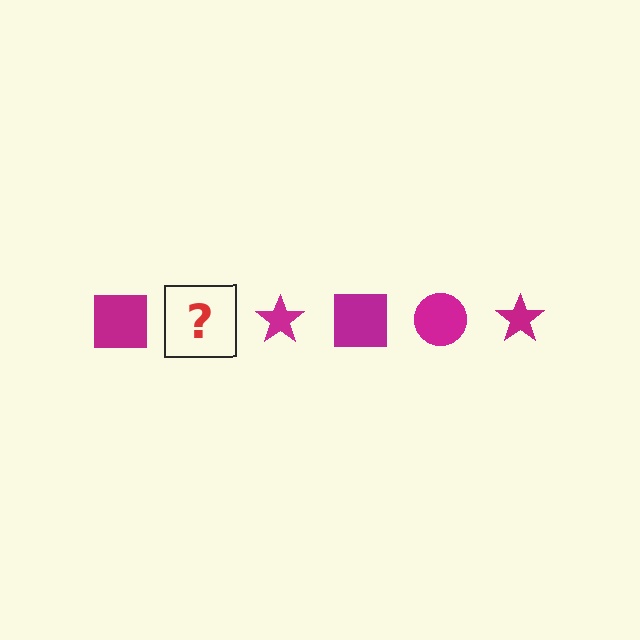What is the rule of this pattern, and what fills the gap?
The rule is that the pattern cycles through square, circle, star shapes in magenta. The gap should be filled with a magenta circle.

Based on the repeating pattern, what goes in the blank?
The blank should be a magenta circle.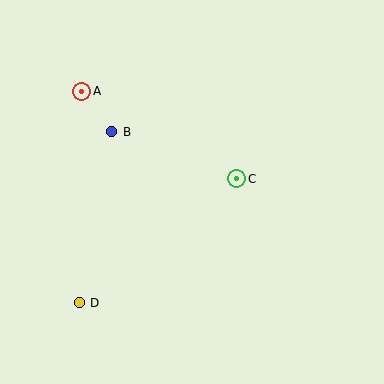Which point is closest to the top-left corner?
Point A is closest to the top-left corner.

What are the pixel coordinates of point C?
Point C is at (237, 179).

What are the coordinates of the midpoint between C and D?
The midpoint between C and D is at (158, 241).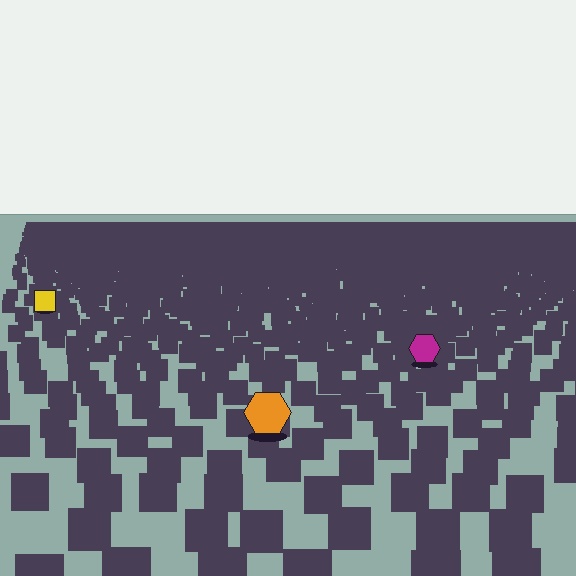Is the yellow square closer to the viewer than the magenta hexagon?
No. The magenta hexagon is closer — you can tell from the texture gradient: the ground texture is coarser near it.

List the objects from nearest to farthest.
From nearest to farthest: the orange hexagon, the magenta hexagon, the yellow square.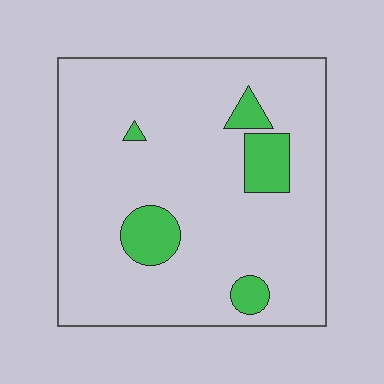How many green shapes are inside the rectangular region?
5.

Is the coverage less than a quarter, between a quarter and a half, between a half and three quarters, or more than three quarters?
Less than a quarter.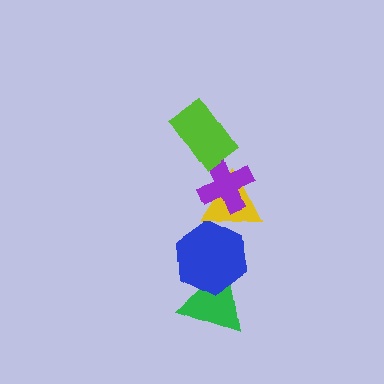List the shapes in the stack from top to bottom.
From top to bottom: the lime rectangle, the purple cross, the yellow triangle, the blue hexagon, the green triangle.